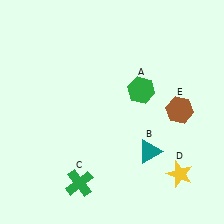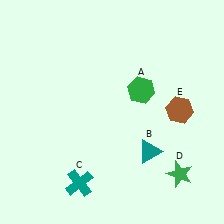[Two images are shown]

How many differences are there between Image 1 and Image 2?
There are 2 differences between the two images.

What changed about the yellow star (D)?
In Image 1, D is yellow. In Image 2, it changed to green.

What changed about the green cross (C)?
In Image 1, C is green. In Image 2, it changed to teal.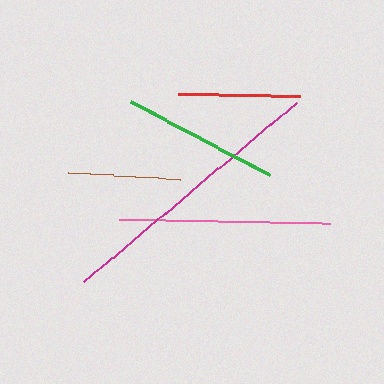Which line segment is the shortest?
The brown line is the shortest at approximately 113 pixels.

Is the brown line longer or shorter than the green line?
The green line is longer than the brown line.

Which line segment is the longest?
The magenta line is the longest at approximately 277 pixels.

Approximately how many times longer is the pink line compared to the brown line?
The pink line is approximately 1.9 times the length of the brown line.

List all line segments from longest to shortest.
From longest to shortest: magenta, pink, green, red, brown.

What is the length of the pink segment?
The pink segment is approximately 211 pixels long.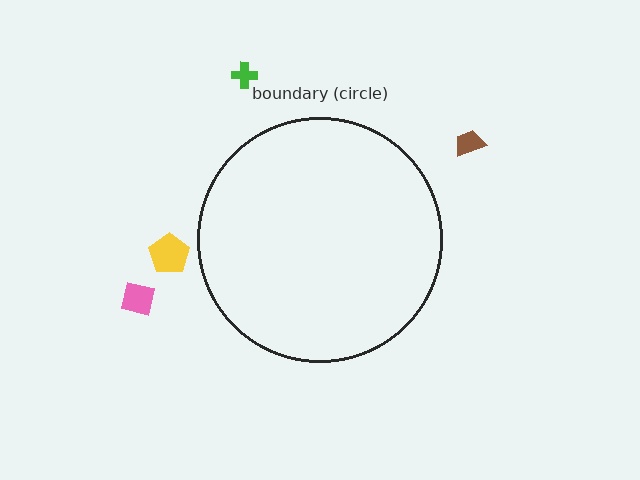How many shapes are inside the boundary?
0 inside, 4 outside.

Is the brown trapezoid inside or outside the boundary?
Outside.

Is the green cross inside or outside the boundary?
Outside.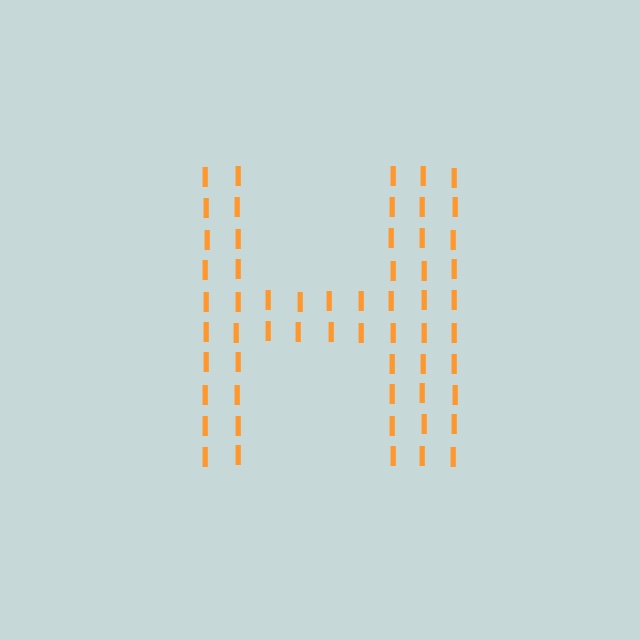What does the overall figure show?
The overall figure shows the letter H.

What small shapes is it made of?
It is made of small letter I's.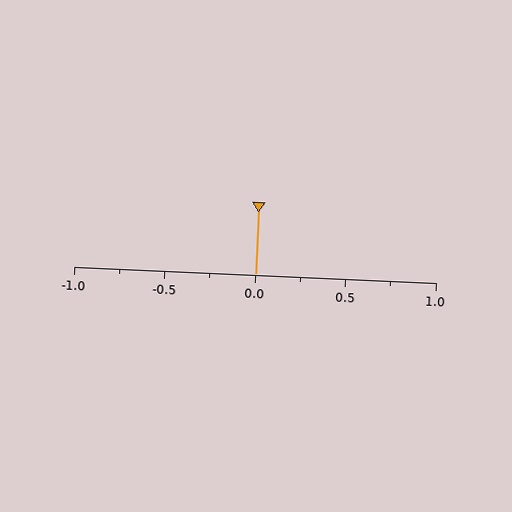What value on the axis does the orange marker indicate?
The marker indicates approximately 0.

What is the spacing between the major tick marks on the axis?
The major ticks are spaced 0.5 apart.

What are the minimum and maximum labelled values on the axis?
The axis runs from -1.0 to 1.0.